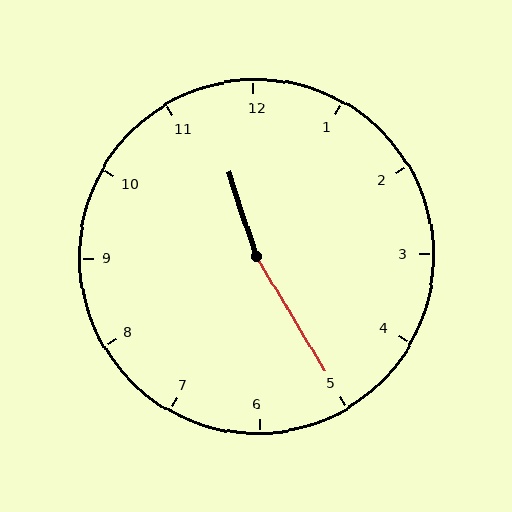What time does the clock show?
11:25.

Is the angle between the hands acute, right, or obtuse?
It is obtuse.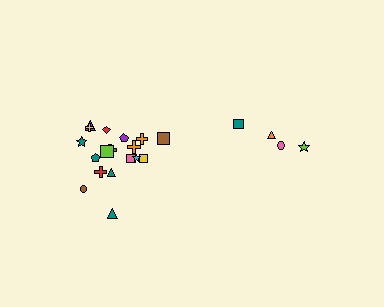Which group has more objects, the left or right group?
The left group.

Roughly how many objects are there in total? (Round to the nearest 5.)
Roughly 20 objects in total.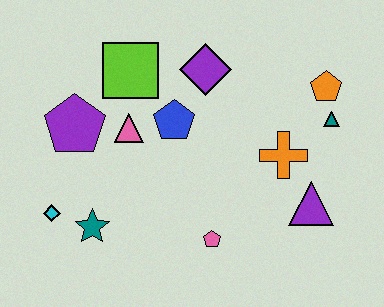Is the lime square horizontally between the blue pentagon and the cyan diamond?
Yes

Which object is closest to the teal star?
The cyan diamond is closest to the teal star.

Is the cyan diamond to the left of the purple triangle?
Yes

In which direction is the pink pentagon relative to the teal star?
The pink pentagon is to the right of the teal star.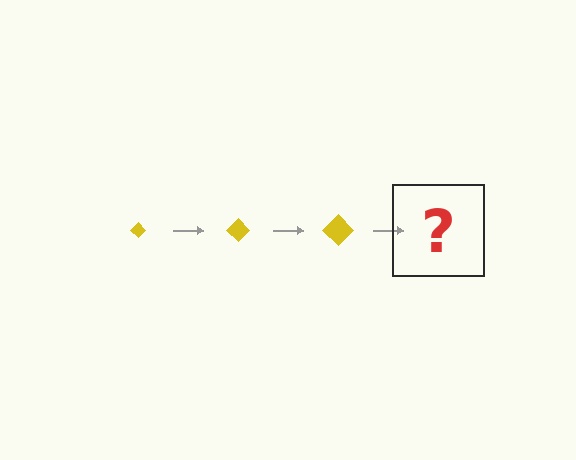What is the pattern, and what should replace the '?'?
The pattern is that the diamond gets progressively larger each step. The '?' should be a yellow diamond, larger than the previous one.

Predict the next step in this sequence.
The next step is a yellow diamond, larger than the previous one.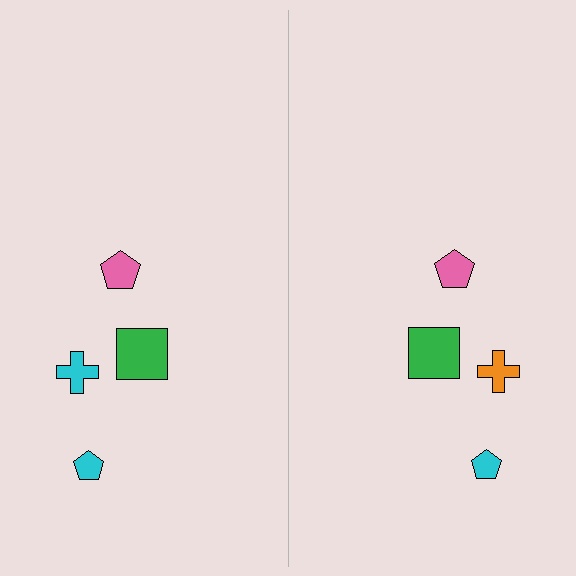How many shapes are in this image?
There are 8 shapes in this image.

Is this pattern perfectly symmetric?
No, the pattern is not perfectly symmetric. The orange cross on the right side breaks the symmetry — its mirror counterpart is cyan.